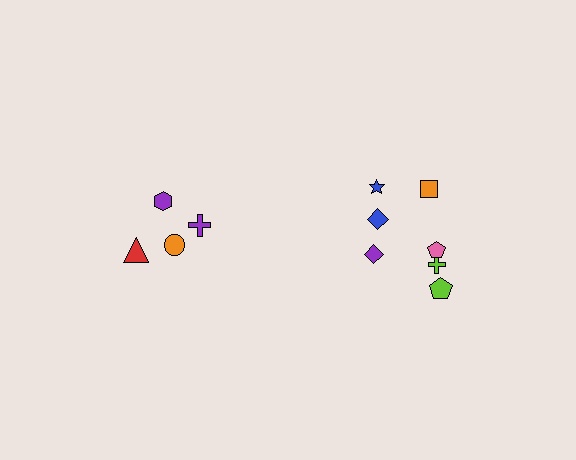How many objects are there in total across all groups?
There are 11 objects.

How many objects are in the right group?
There are 7 objects.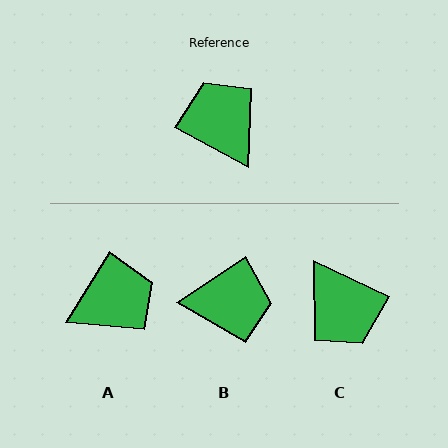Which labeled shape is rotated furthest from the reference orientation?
C, about 177 degrees away.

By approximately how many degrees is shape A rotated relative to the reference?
Approximately 93 degrees clockwise.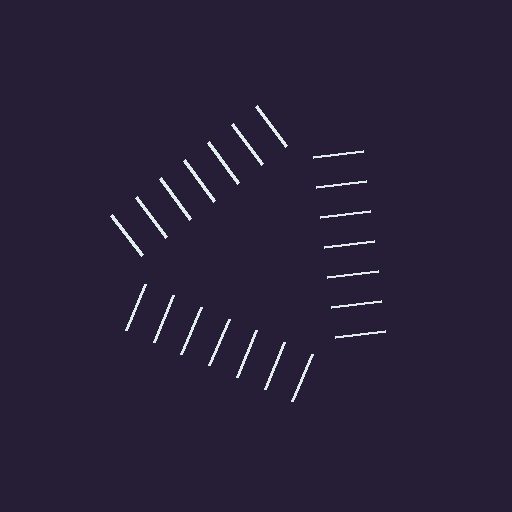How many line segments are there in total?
21 — 7 along each of the 3 edges.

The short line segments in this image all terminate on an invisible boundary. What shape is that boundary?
An illusory triangle — the line segments terminate on its edges but no continuous stroke is drawn.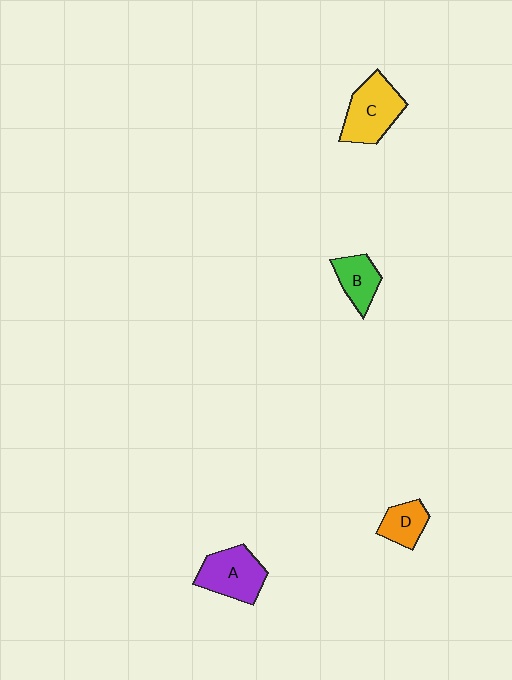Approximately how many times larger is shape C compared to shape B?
Approximately 1.7 times.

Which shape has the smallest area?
Shape D (orange).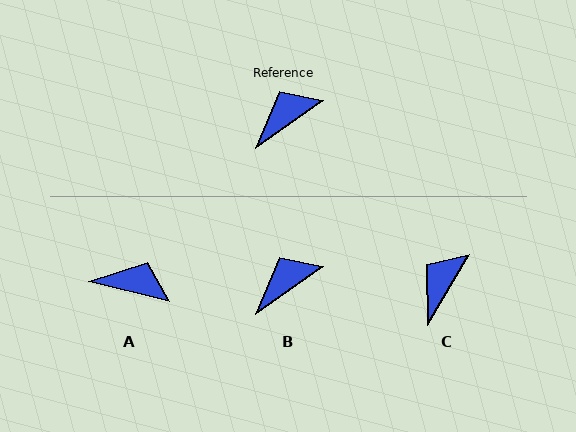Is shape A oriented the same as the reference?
No, it is off by about 49 degrees.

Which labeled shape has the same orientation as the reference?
B.